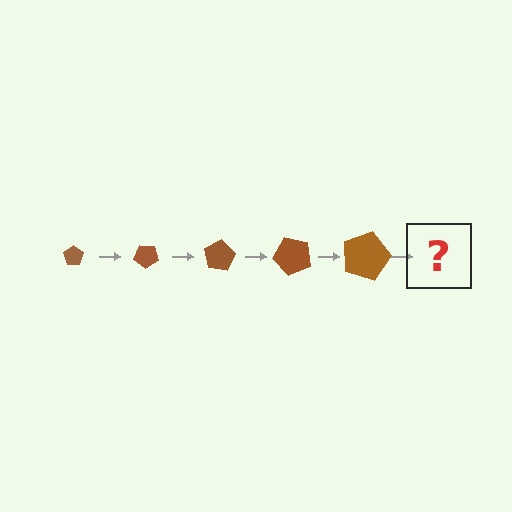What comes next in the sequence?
The next element should be a pentagon, larger than the previous one and rotated 200 degrees from the start.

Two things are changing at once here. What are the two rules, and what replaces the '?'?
The two rules are that the pentagon grows larger each step and it rotates 40 degrees each step. The '?' should be a pentagon, larger than the previous one and rotated 200 degrees from the start.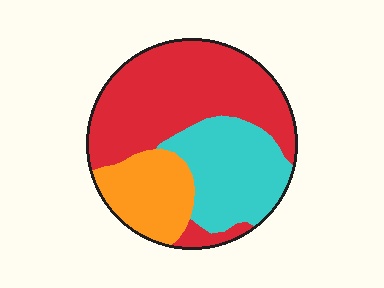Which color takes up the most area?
Red, at roughly 50%.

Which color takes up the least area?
Orange, at roughly 20%.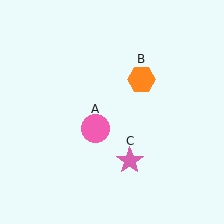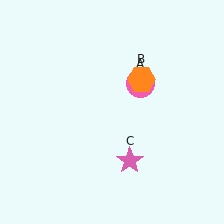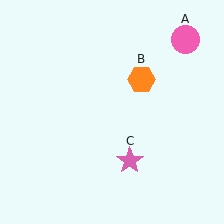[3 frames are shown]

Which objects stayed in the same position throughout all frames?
Orange hexagon (object B) and pink star (object C) remained stationary.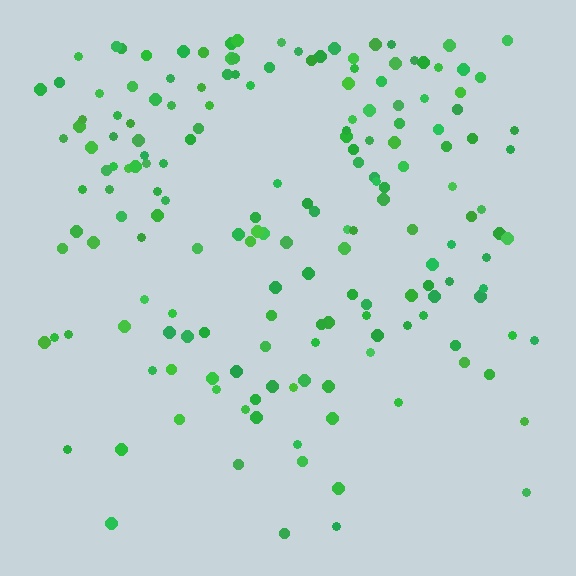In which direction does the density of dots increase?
From bottom to top, with the top side densest.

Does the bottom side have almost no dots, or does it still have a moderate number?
Still a moderate number, just noticeably fewer than the top.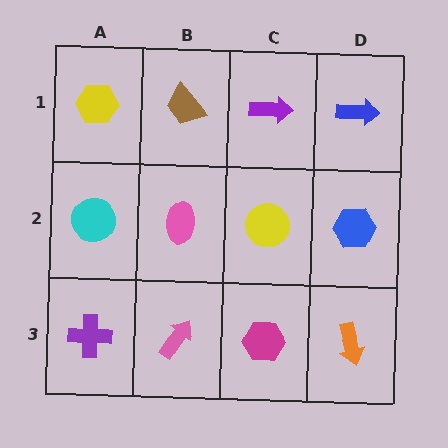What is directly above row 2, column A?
A yellow hexagon.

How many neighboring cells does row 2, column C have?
4.